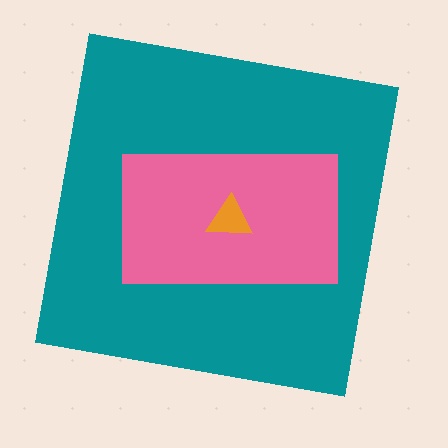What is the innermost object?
The orange triangle.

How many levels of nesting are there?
3.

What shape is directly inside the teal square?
The pink rectangle.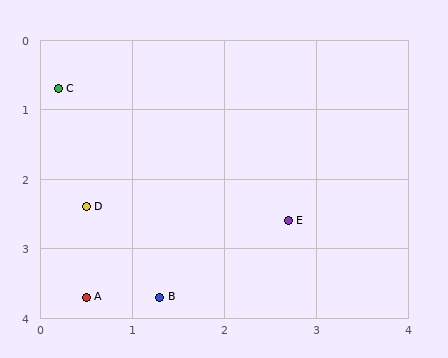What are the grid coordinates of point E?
Point E is at approximately (2.7, 2.6).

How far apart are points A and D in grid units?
Points A and D are about 1.3 grid units apart.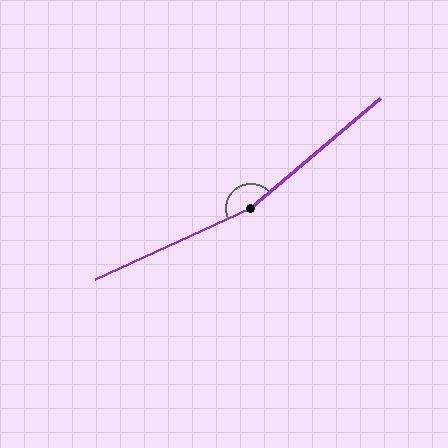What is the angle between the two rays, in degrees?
Approximately 164 degrees.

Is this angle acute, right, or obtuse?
It is obtuse.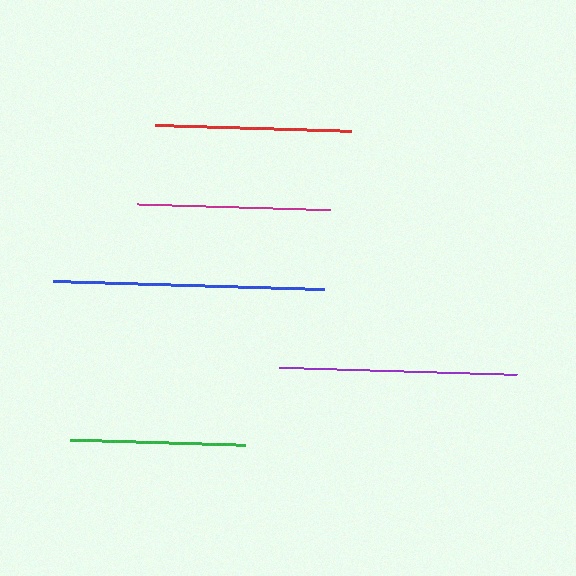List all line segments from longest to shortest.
From longest to shortest: blue, purple, red, magenta, green.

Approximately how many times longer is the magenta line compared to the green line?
The magenta line is approximately 1.1 times the length of the green line.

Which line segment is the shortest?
The green line is the shortest at approximately 175 pixels.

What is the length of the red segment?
The red segment is approximately 196 pixels long.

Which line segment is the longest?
The blue line is the longest at approximately 271 pixels.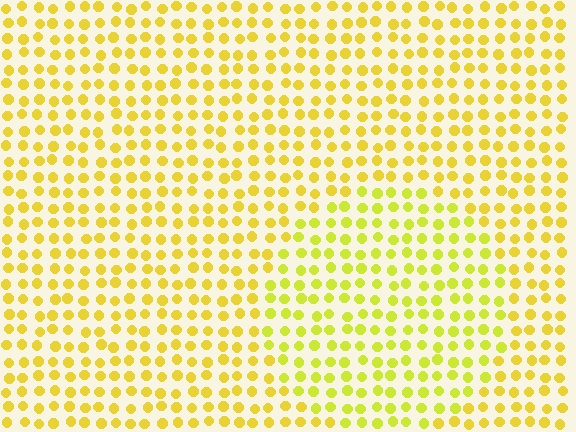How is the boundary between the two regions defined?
The boundary is defined purely by a slight shift in hue (about 17 degrees). Spacing, size, and orientation are identical on both sides.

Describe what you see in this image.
The image is filled with small yellow elements in a uniform arrangement. A circle-shaped region is visible where the elements are tinted to a slightly different hue, forming a subtle color boundary.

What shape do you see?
I see a circle.